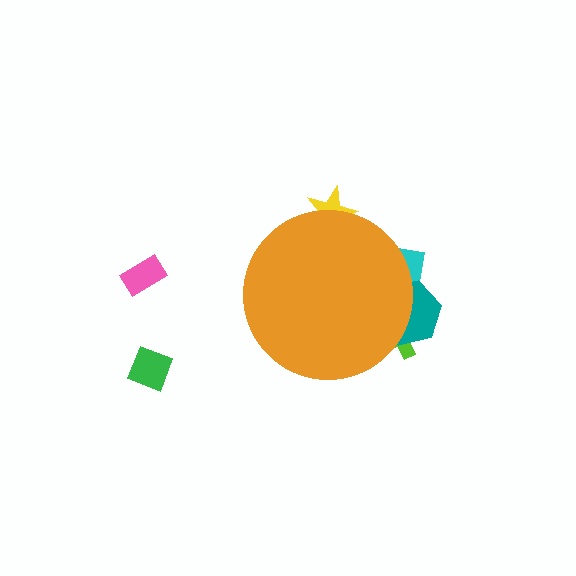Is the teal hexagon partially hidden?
Yes, the teal hexagon is partially hidden behind the orange circle.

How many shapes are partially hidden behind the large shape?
4 shapes are partially hidden.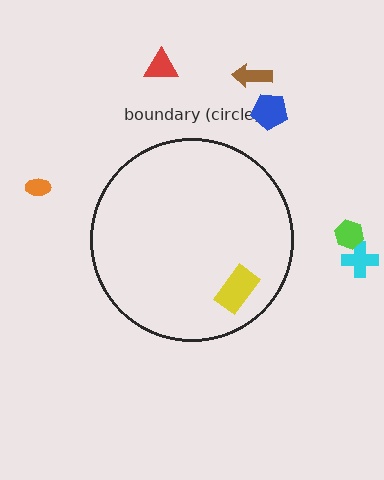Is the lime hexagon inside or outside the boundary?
Outside.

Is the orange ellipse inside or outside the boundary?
Outside.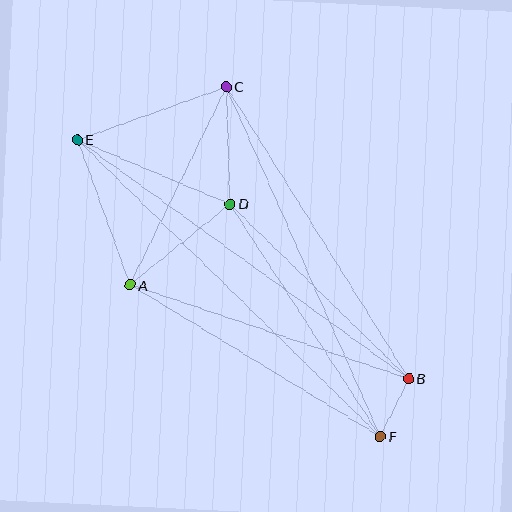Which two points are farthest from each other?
Points E and F are farthest from each other.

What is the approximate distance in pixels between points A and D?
The distance between A and D is approximately 129 pixels.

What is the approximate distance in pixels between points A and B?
The distance between A and B is approximately 294 pixels.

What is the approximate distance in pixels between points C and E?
The distance between C and E is approximately 158 pixels.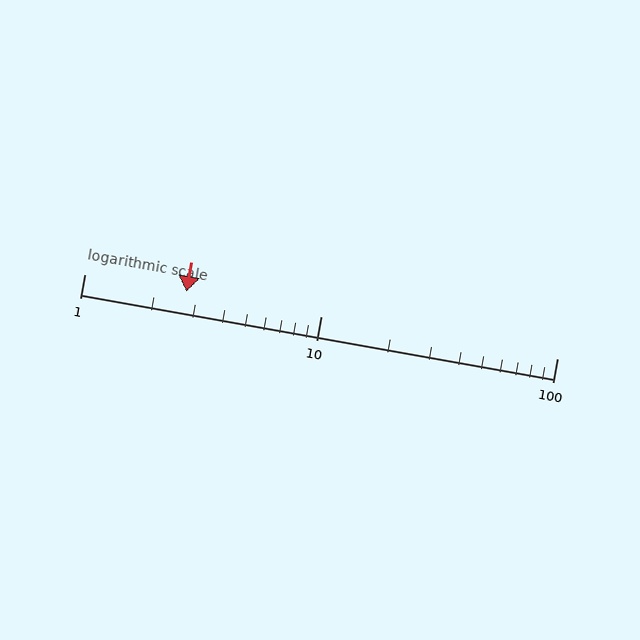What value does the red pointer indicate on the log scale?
The pointer indicates approximately 2.7.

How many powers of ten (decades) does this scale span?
The scale spans 2 decades, from 1 to 100.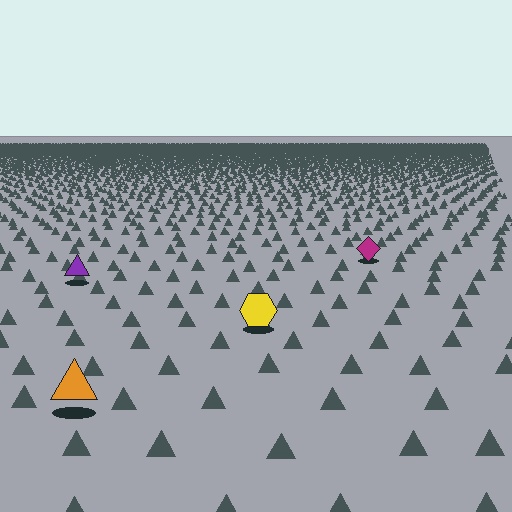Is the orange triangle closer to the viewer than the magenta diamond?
Yes. The orange triangle is closer — you can tell from the texture gradient: the ground texture is coarser near it.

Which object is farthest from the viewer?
The magenta diamond is farthest from the viewer. It appears smaller and the ground texture around it is denser.